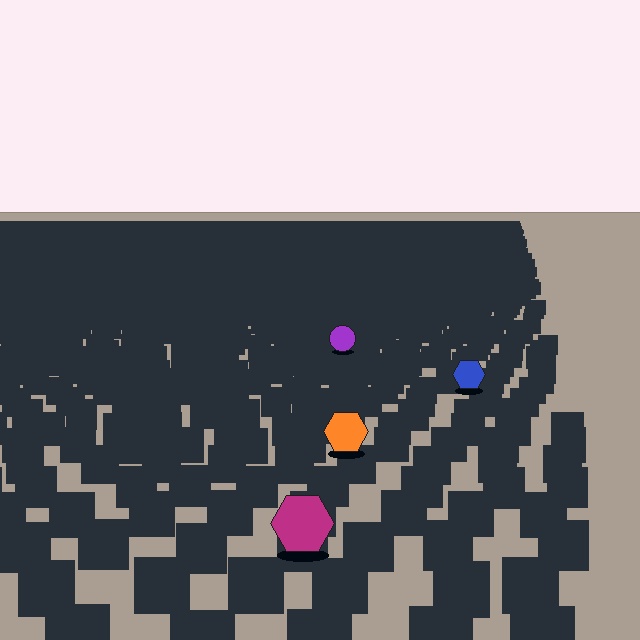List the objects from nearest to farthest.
From nearest to farthest: the magenta hexagon, the orange hexagon, the blue hexagon, the purple circle.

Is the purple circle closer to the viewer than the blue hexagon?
No. The blue hexagon is closer — you can tell from the texture gradient: the ground texture is coarser near it.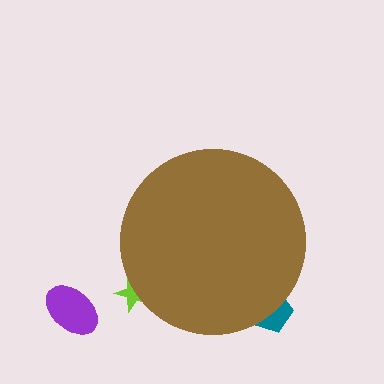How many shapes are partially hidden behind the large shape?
2 shapes are partially hidden.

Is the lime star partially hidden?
Yes, the lime star is partially hidden behind the brown circle.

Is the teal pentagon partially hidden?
Yes, the teal pentagon is partially hidden behind the brown circle.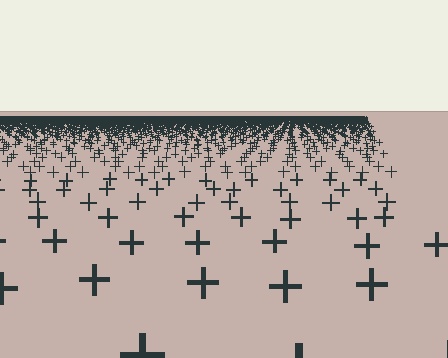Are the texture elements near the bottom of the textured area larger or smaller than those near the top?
Larger. Near the bottom, elements are closer to the viewer and appear at a bigger on-screen size.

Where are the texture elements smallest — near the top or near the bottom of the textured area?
Near the top.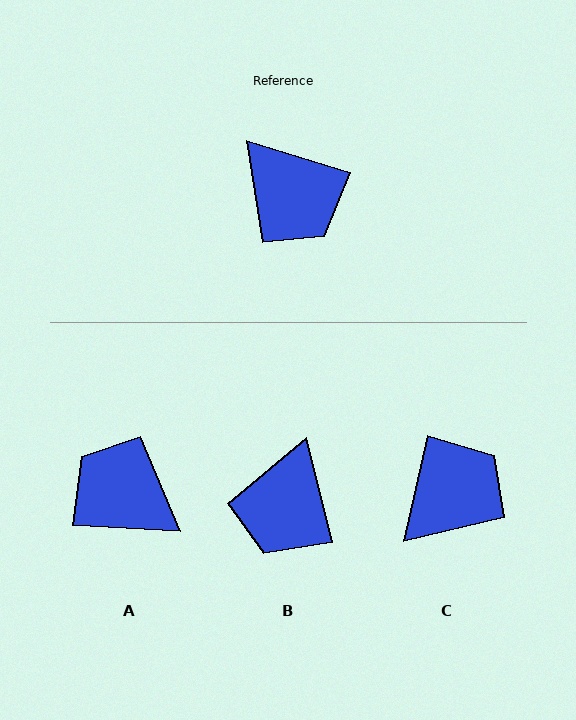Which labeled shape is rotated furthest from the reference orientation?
A, about 166 degrees away.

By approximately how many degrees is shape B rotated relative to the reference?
Approximately 59 degrees clockwise.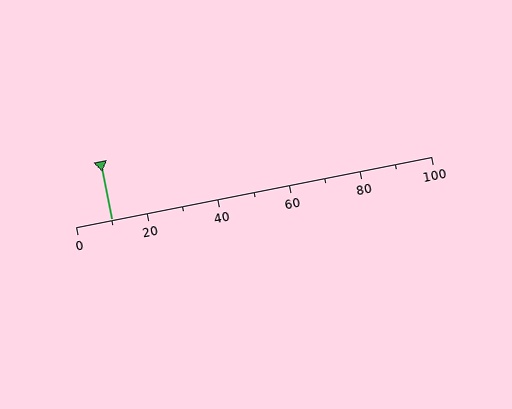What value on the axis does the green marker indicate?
The marker indicates approximately 10.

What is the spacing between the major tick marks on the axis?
The major ticks are spaced 20 apart.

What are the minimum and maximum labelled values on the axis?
The axis runs from 0 to 100.